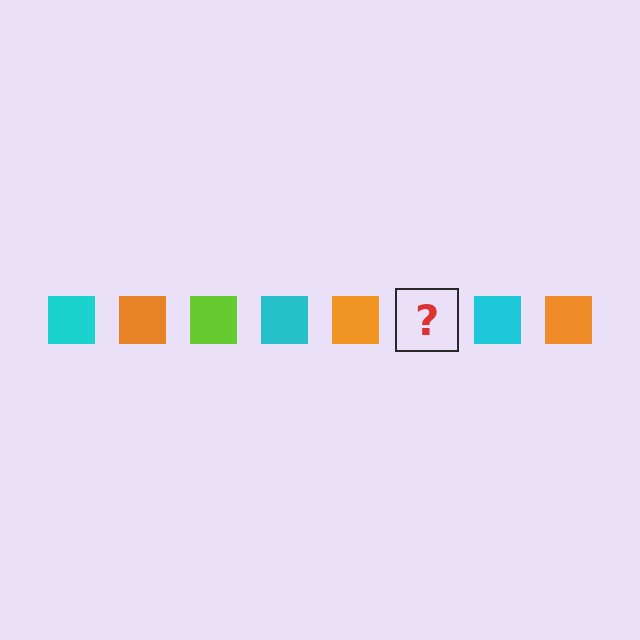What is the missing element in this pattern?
The missing element is a lime square.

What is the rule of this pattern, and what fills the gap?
The rule is that the pattern cycles through cyan, orange, lime squares. The gap should be filled with a lime square.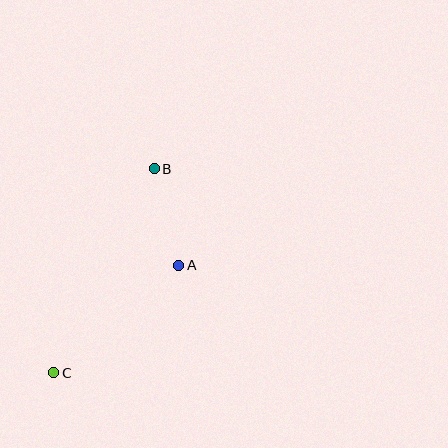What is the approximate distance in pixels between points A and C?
The distance between A and C is approximately 165 pixels.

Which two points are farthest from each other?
Points B and C are farthest from each other.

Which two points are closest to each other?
Points A and B are closest to each other.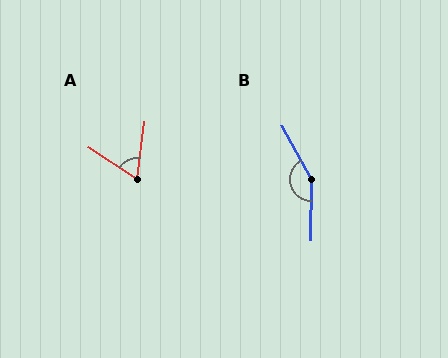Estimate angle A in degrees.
Approximately 65 degrees.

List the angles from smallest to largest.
A (65°), B (151°).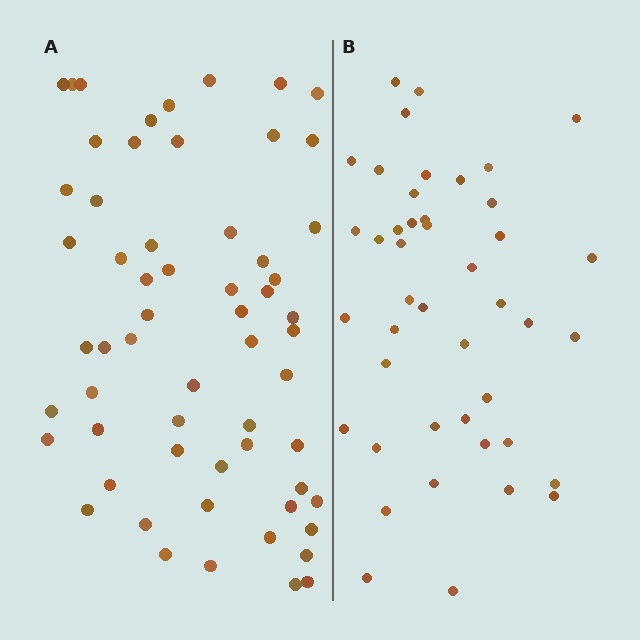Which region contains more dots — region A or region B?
Region A (the left region) has more dots.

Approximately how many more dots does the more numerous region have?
Region A has approximately 15 more dots than region B.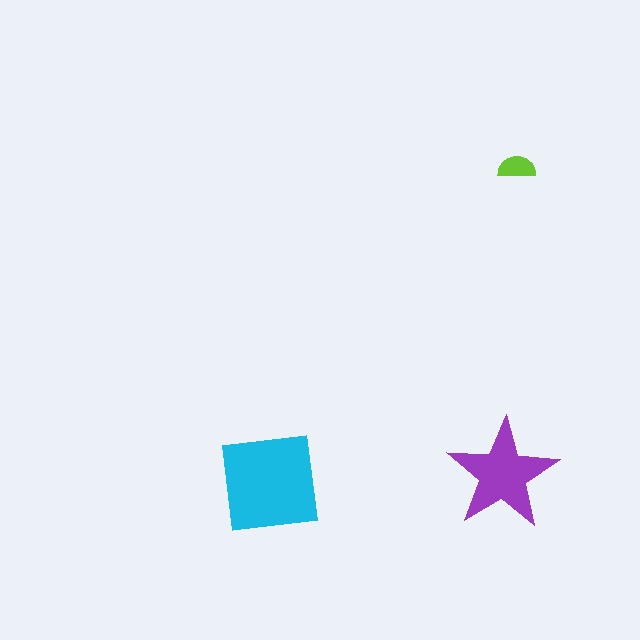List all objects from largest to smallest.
The cyan square, the purple star, the lime semicircle.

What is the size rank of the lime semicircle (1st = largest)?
3rd.